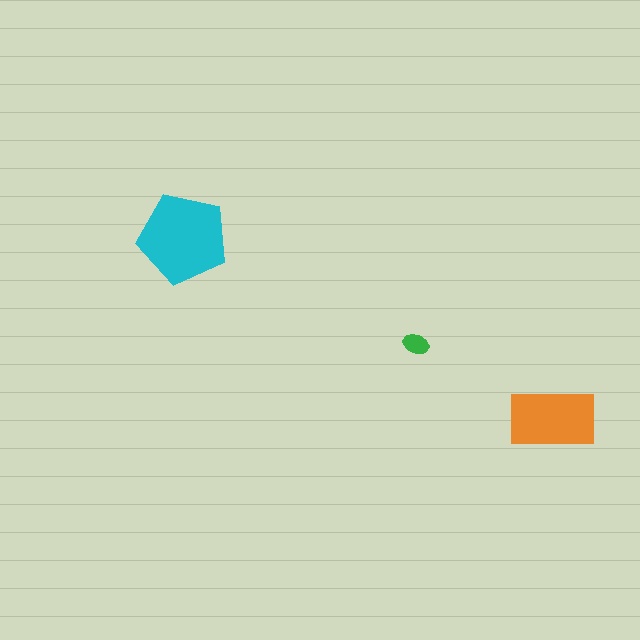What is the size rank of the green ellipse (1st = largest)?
3rd.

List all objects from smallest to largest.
The green ellipse, the orange rectangle, the cyan pentagon.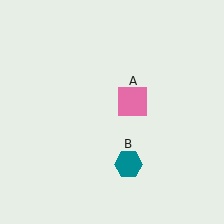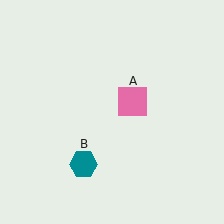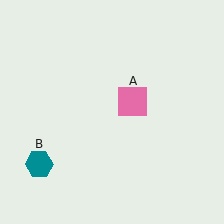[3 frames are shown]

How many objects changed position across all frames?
1 object changed position: teal hexagon (object B).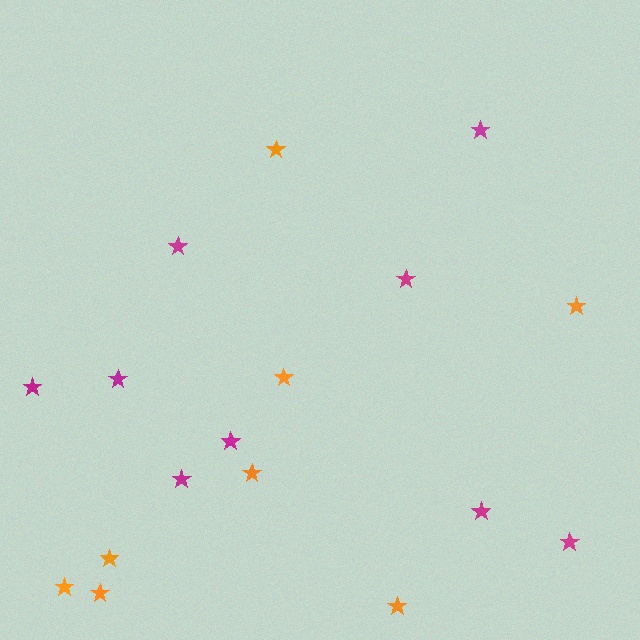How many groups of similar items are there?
There are 2 groups: one group of magenta stars (9) and one group of orange stars (8).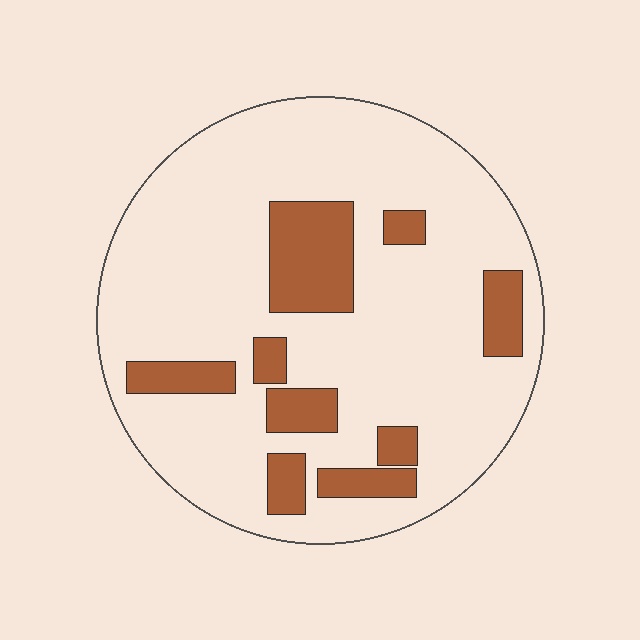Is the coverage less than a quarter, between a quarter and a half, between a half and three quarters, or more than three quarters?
Less than a quarter.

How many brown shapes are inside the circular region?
9.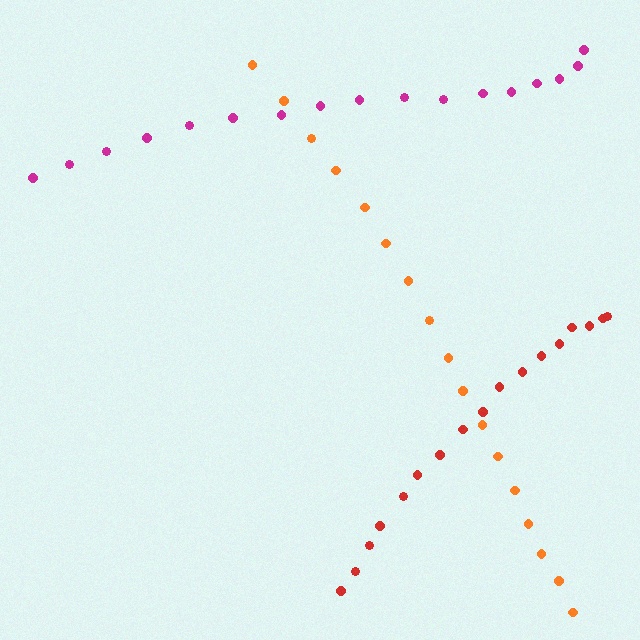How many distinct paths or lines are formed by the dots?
There are 3 distinct paths.